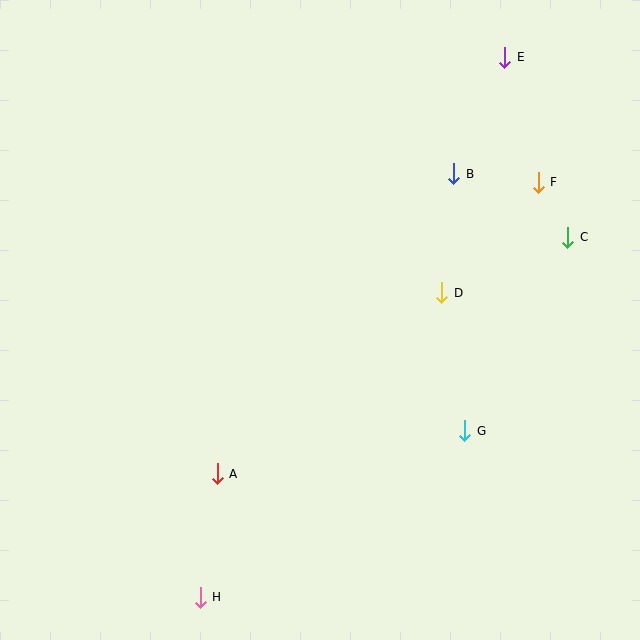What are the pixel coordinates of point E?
Point E is at (505, 57).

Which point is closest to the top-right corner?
Point E is closest to the top-right corner.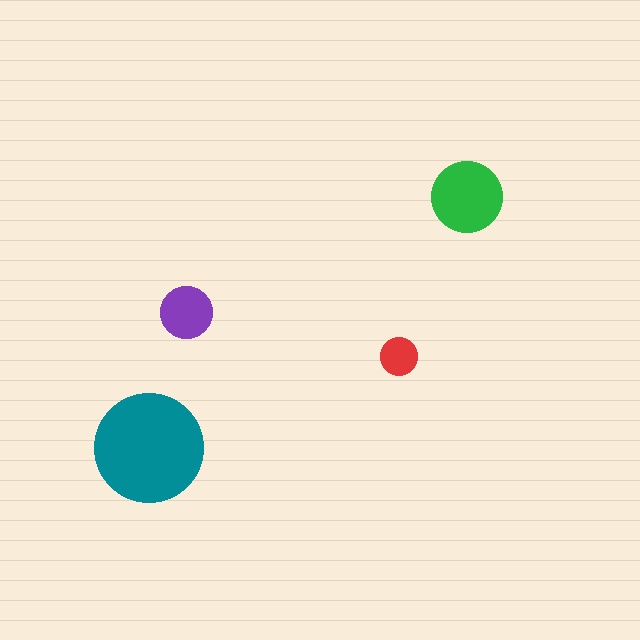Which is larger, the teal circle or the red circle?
The teal one.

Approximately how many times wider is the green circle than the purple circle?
About 1.5 times wider.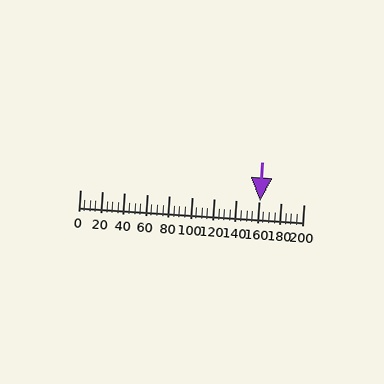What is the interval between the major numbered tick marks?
The major tick marks are spaced 20 units apart.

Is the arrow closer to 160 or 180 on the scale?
The arrow is closer to 160.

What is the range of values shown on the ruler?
The ruler shows values from 0 to 200.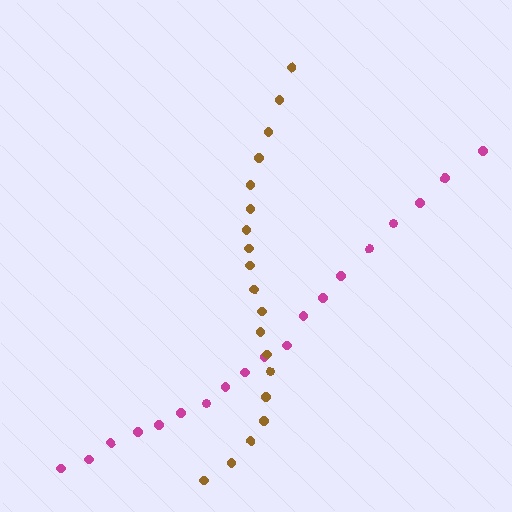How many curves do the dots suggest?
There are 2 distinct paths.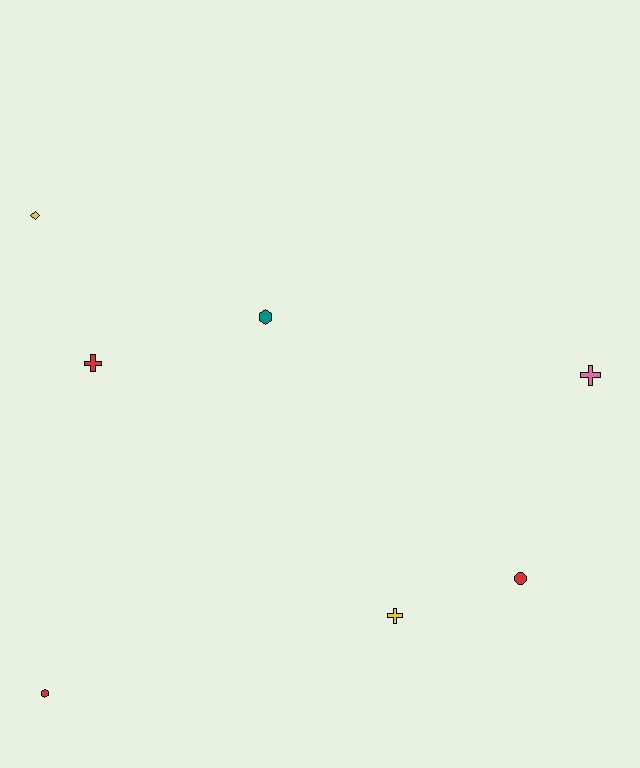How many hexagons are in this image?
There are 2 hexagons.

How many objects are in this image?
There are 7 objects.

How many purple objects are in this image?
There are no purple objects.